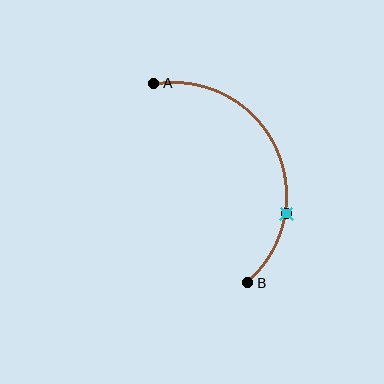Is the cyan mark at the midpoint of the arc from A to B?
No. The cyan mark lies on the arc but is closer to endpoint B. The arc midpoint would be at the point on the curve equidistant along the arc from both A and B.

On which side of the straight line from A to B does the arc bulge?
The arc bulges to the right of the straight line connecting A and B.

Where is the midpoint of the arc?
The arc midpoint is the point on the curve farthest from the straight line joining A and B. It sits to the right of that line.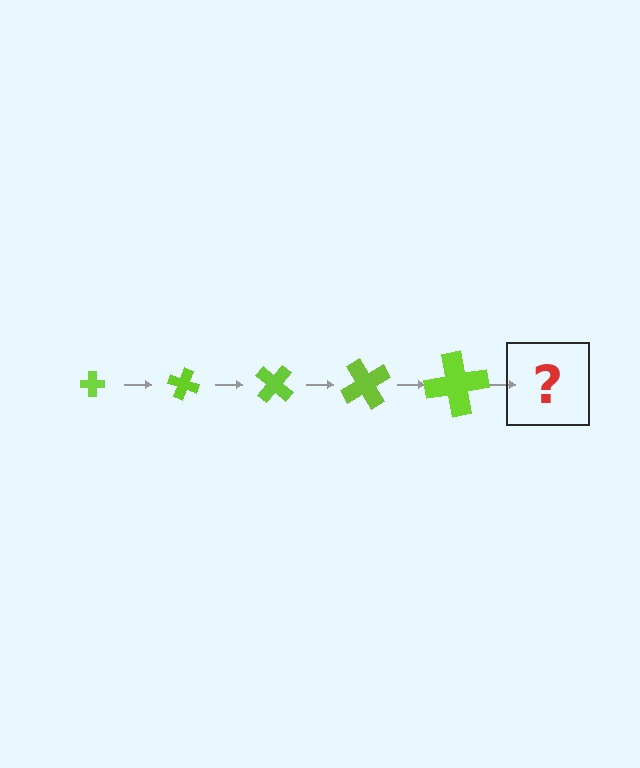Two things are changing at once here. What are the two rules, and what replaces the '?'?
The two rules are that the cross grows larger each step and it rotates 20 degrees each step. The '?' should be a cross, larger than the previous one and rotated 100 degrees from the start.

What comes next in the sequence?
The next element should be a cross, larger than the previous one and rotated 100 degrees from the start.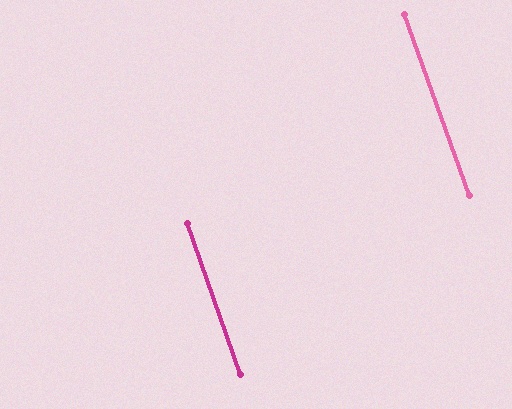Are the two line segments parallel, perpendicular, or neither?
Parallel — their directions differ by only 0.3°.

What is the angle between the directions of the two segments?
Approximately 0 degrees.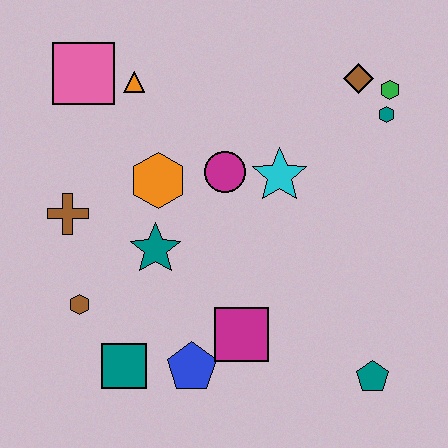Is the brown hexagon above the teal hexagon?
No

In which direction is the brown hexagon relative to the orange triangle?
The brown hexagon is below the orange triangle.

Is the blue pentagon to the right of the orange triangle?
Yes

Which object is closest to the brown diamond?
The green hexagon is closest to the brown diamond.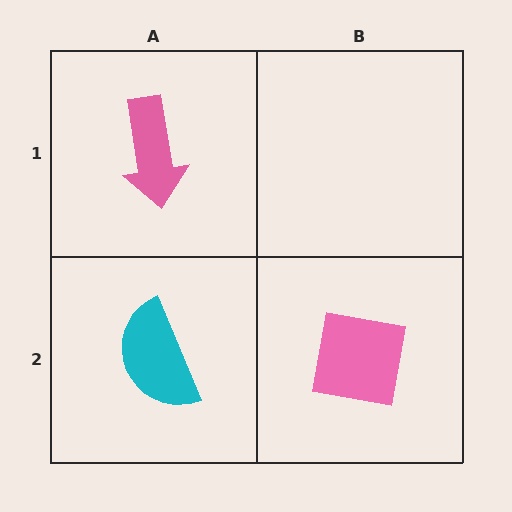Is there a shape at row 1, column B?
No, that cell is empty.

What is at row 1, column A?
A pink arrow.